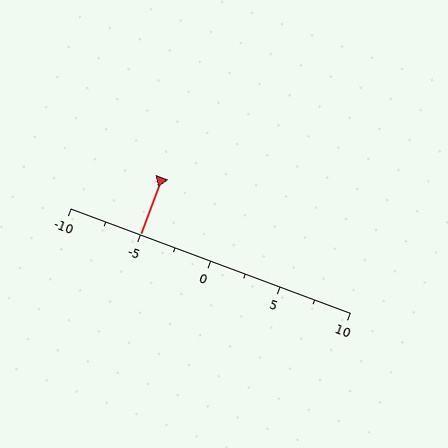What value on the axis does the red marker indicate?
The marker indicates approximately -5.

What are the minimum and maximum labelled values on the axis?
The axis runs from -10 to 10.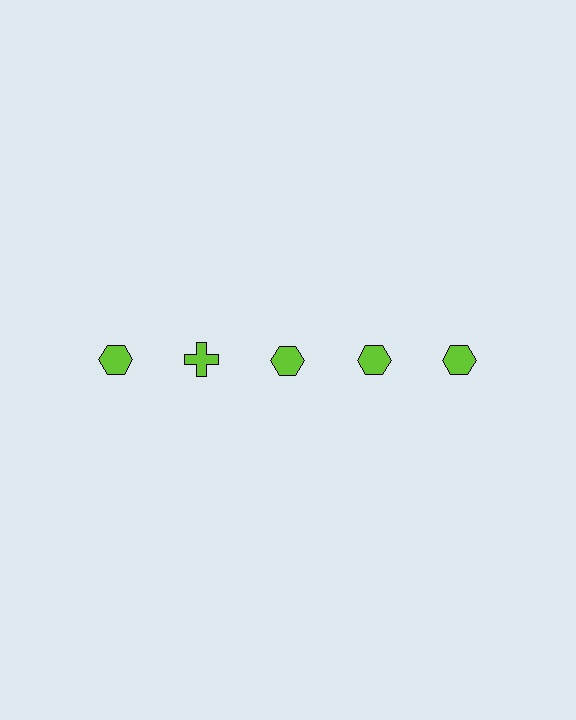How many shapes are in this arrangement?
There are 5 shapes arranged in a grid pattern.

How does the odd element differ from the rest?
It has a different shape: cross instead of hexagon.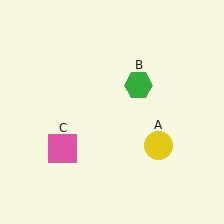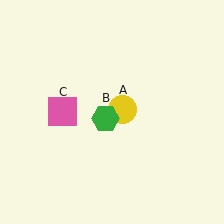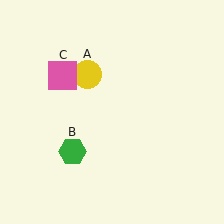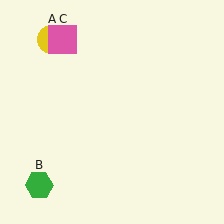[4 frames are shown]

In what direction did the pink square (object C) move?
The pink square (object C) moved up.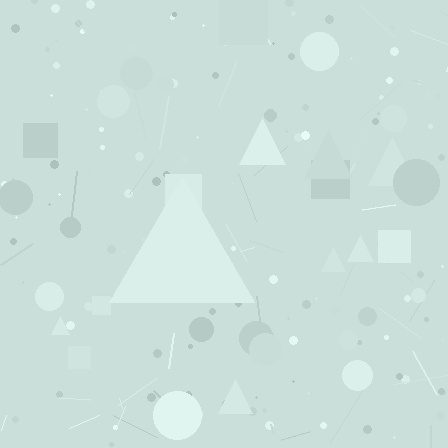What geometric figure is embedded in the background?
A triangle is embedded in the background.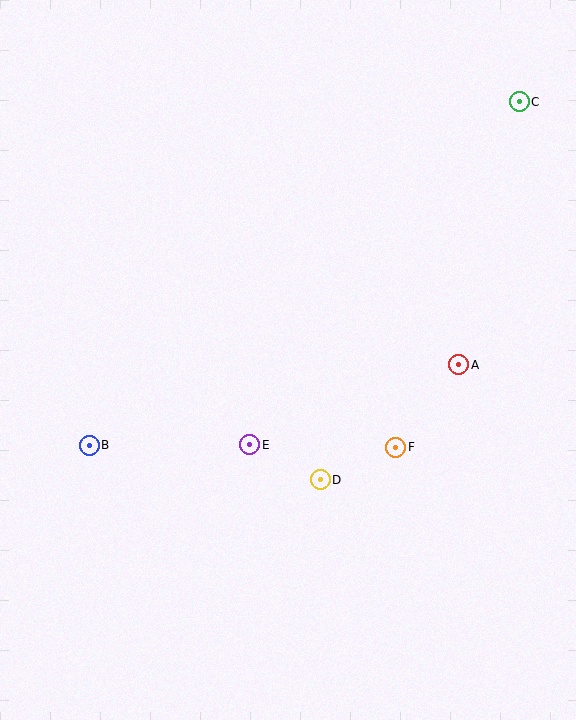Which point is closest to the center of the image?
Point E at (250, 445) is closest to the center.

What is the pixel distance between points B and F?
The distance between B and F is 306 pixels.